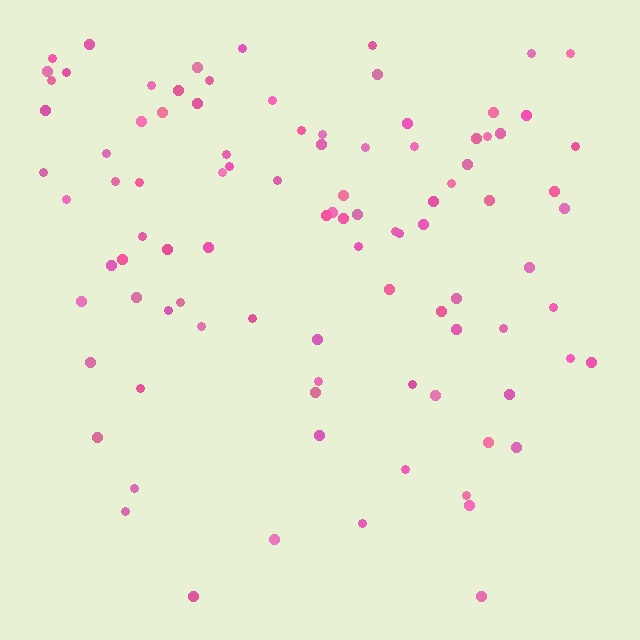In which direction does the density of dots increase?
From bottom to top, with the top side densest.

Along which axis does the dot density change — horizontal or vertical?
Vertical.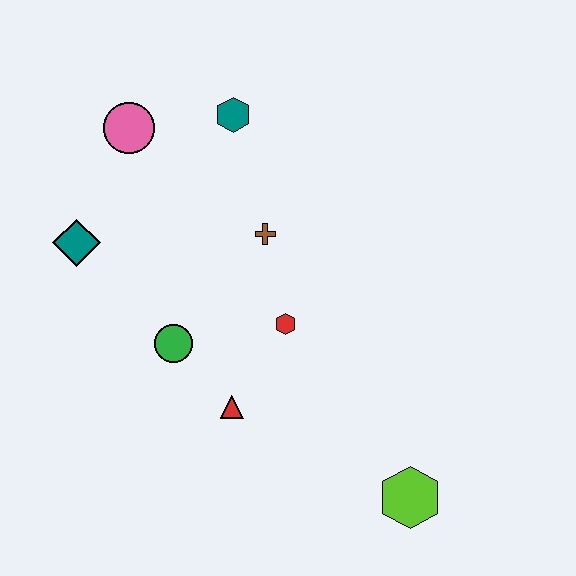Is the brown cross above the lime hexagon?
Yes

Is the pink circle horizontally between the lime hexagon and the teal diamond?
Yes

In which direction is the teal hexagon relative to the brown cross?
The teal hexagon is above the brown cross.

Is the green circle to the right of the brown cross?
No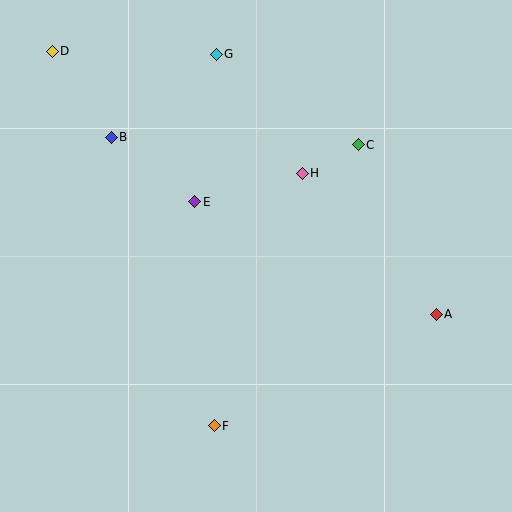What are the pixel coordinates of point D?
Point D is at (52, 51).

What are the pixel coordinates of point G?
Point G is at (216, 54).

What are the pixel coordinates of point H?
Point H is at (302, 173).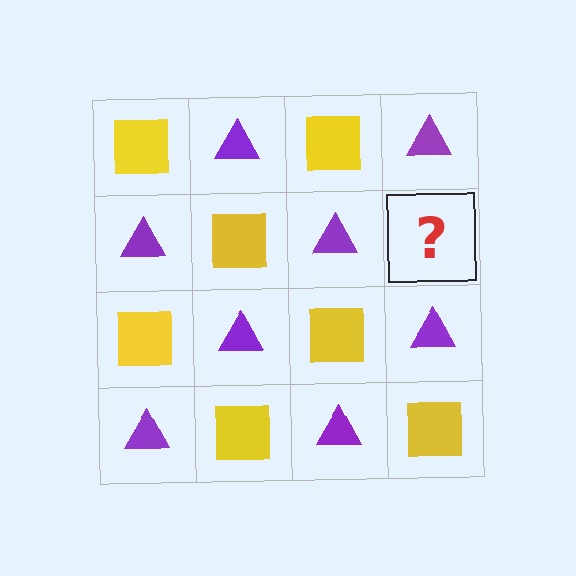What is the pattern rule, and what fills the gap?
The rule is that it alternates yellow square and purple triangle in a checkerboard pattern. The gap should be filled with a yellow square.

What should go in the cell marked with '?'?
The missing cell should contain a yellow square.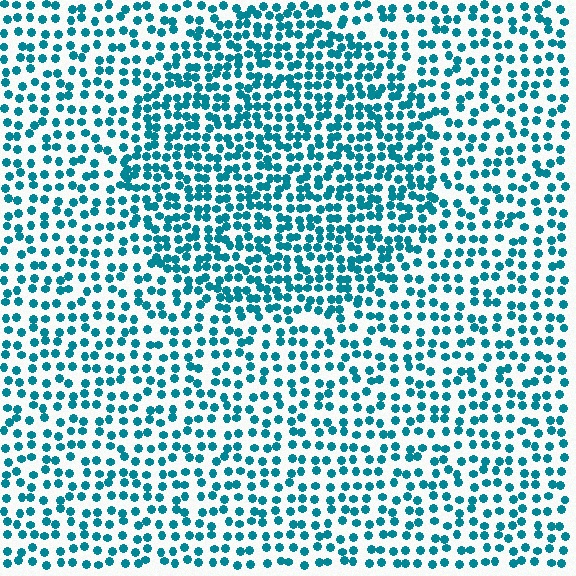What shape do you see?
I see a circle.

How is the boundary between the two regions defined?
The boundary is defined by a change in element density (approximately 1.6x ratio). All elements are the same color, size, and shape.